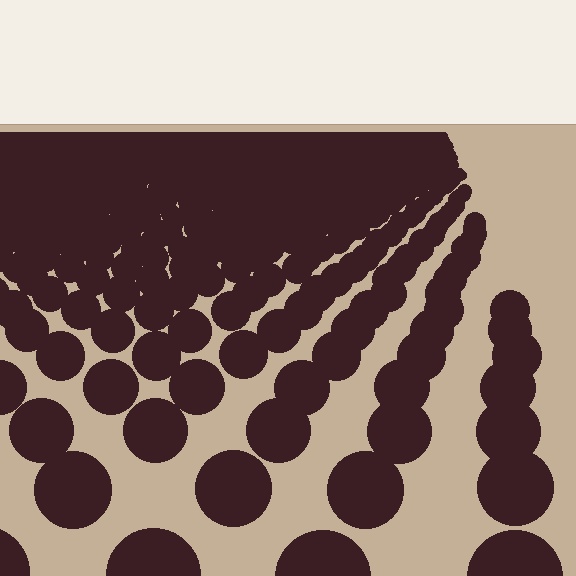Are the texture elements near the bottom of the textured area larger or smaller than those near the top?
Larger. Near the bottom, elements are closer to the viewer and appear at a bigger on-screen size.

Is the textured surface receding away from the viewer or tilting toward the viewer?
The surface is receding away from the viewer. Texture elements get smaller and denser toward the top.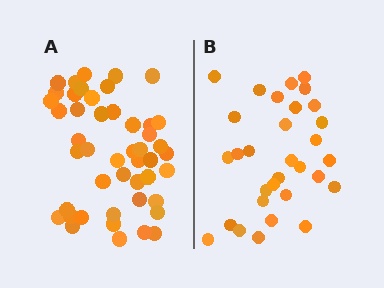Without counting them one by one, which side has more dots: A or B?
Region A (the left region) has more dots.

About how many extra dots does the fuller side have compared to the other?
Region A has approximately 15 more dots than region B.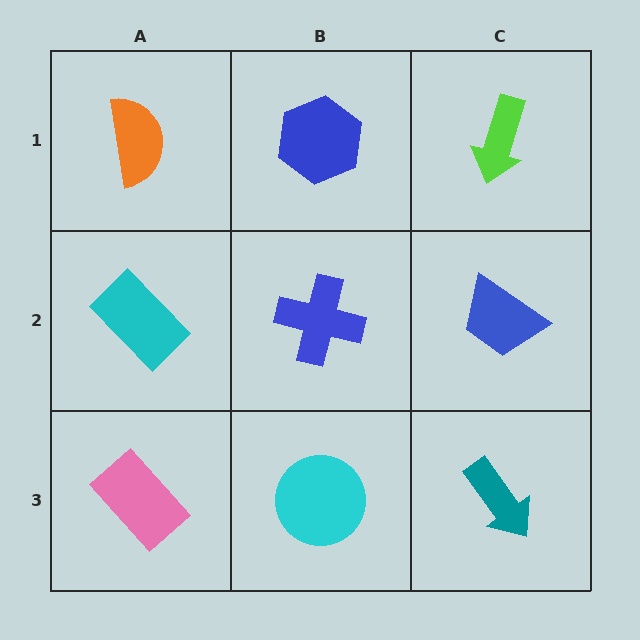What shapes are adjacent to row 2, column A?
An orange semicircle (row 1, column A), a pink rectangle (row 3, column A), a blue cross (row 2, column B).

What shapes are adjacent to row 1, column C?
A blue trapezoid (row 2, column C), a blue hexagon (row 1, column B).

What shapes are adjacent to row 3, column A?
A cyan rectangle (row 2, column A), a cyan circle (row 3, column B).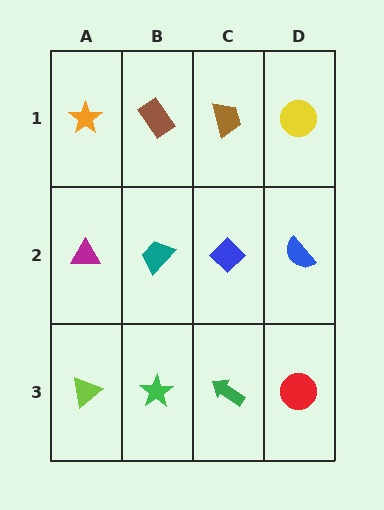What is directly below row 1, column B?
A teal trapezoid.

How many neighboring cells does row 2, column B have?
4.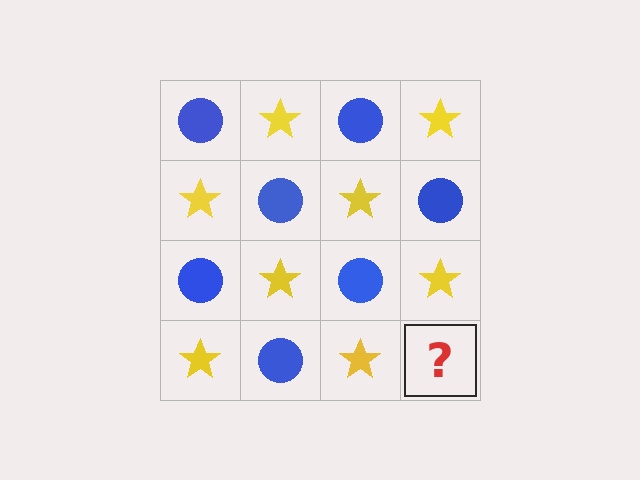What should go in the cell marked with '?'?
The missing cell should contain a blue circle.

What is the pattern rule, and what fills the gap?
The rule is that it alternates blue circle and yellow star in a checkerboard pattern. The gap should be filled with a blue circle.